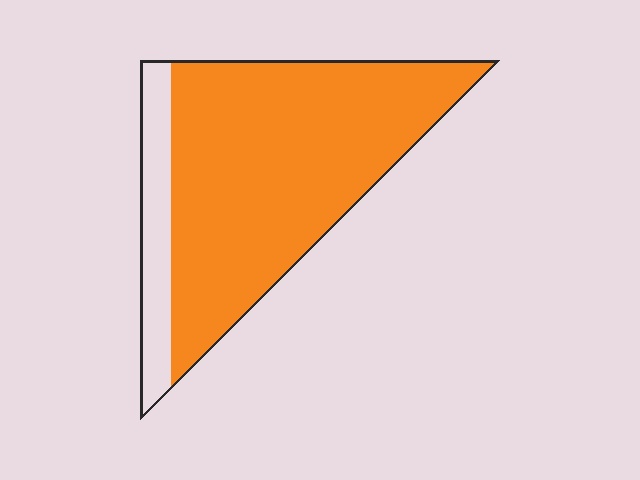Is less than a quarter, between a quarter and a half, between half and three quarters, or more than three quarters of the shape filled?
More than three quarters.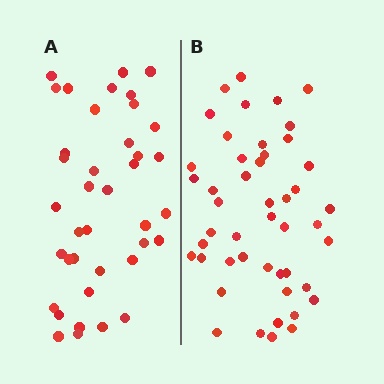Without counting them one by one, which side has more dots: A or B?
Region B (the right region) has more dots.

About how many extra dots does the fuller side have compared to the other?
Region B has roughly 8 or so more dots than region A.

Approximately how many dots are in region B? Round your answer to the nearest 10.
About 50 dots. (The exact count is 47, which rounds to 50.)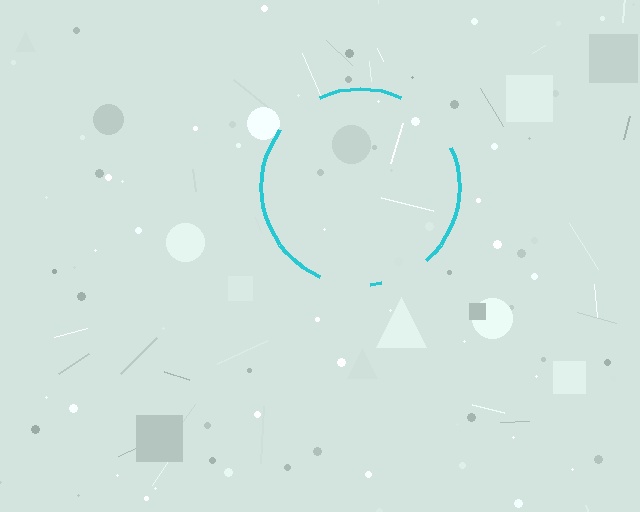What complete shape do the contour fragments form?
The contour fragments form a circle.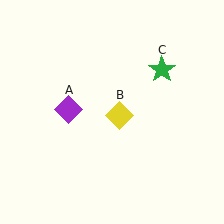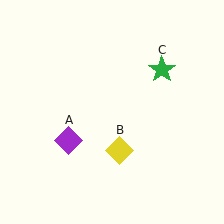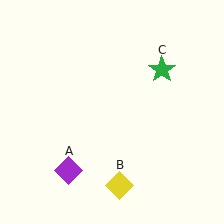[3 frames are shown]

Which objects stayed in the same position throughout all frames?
Green star (object C) remained stationary.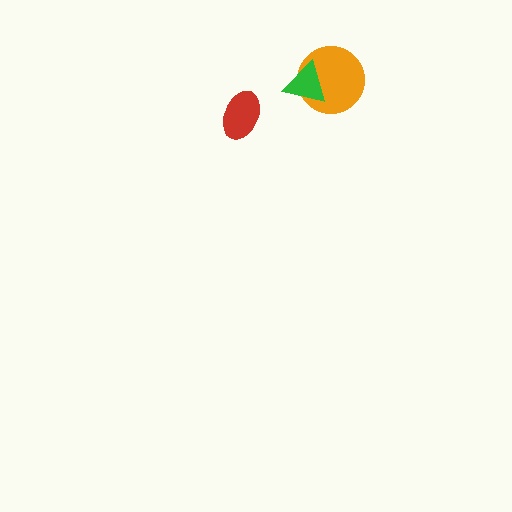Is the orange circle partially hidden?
Yes, it is partially covered by another shape.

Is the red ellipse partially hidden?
No, no other shape covers it.